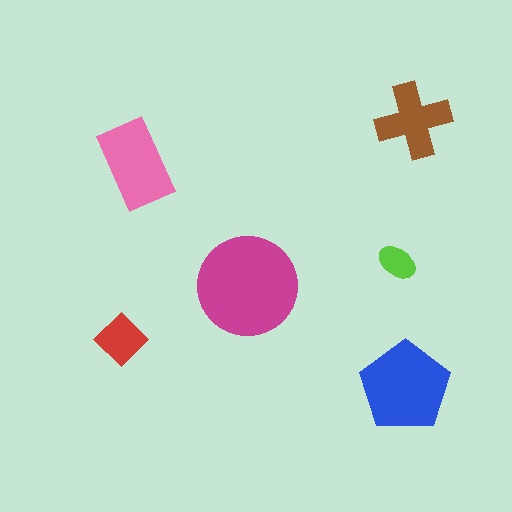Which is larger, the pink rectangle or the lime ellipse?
The pink rectangle.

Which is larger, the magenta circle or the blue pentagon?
The magenta circle.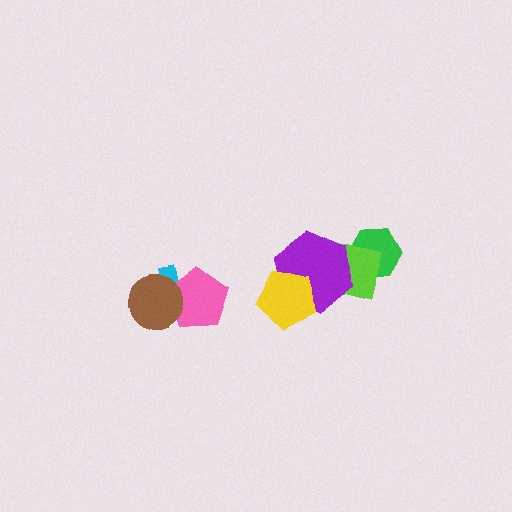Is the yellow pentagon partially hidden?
No, no other shape covers it.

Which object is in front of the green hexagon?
The lime square is in front of the green hexagon.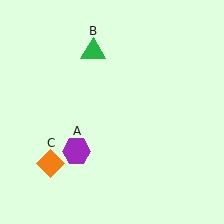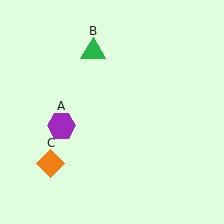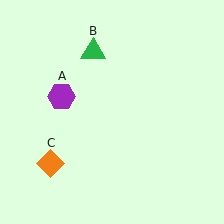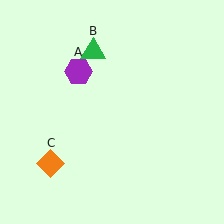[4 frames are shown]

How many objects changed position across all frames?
1 object changed position: purple hexagon (object A).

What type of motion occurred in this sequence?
The purple hexagon (object A) rotated clockwise around the center of the scene.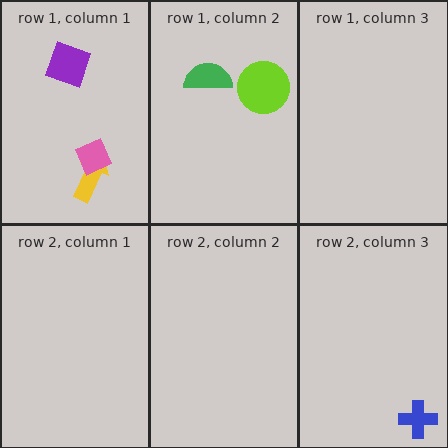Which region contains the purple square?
The row 1, column 1 region.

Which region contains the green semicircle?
The row 1, column 2 region.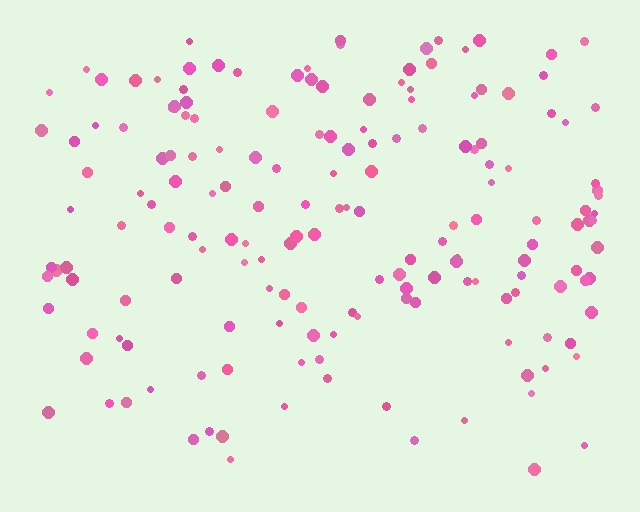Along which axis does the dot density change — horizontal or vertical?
Vertical.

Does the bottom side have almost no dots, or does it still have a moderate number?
Still a moderate number, just noticeably fewer than the top.